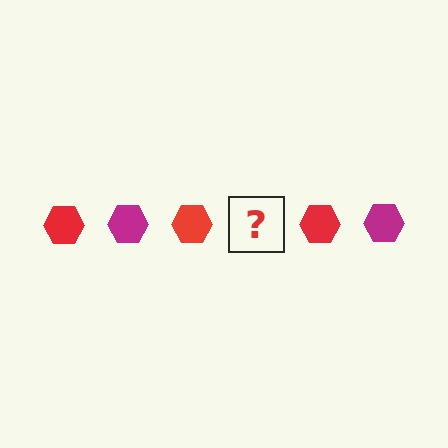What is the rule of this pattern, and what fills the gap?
The rule is that the pattern cycles through red, magenta hexagons. The gap should be filled with a magenta hexagon.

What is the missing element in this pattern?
The missing element is a magenta hexagon.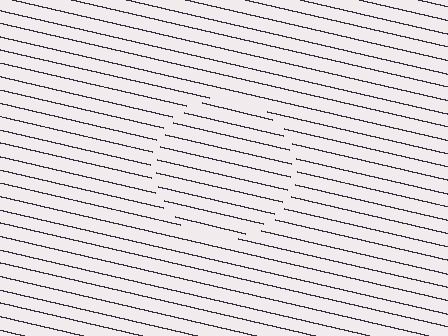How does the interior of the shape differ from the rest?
The interior of the shape contains the same grating, shifted by half a period — the contour is defined by the phase discontinuity where line-ends from the inner and outer gratings abut.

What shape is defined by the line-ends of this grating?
An illusory circle. The interior of the shape contains the same grating, shifted by half a period — the contour is defined by the phase discontinuity where line-ends from the inner and outer gratings abut.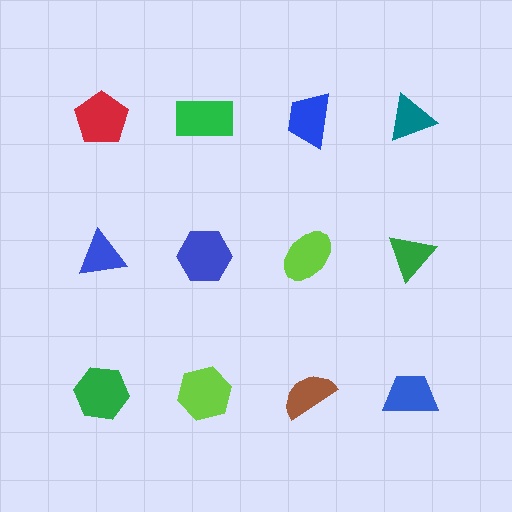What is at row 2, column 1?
A blue triangle.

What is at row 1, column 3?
A blue trapezoid.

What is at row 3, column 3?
A brown semicircle.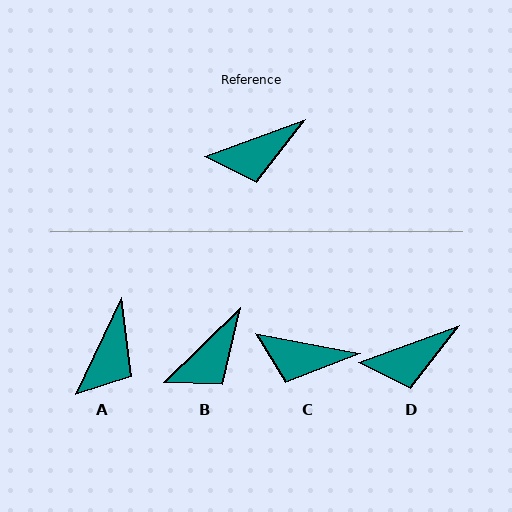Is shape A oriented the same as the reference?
No, it is off by about 45 degrees.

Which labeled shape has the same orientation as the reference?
D.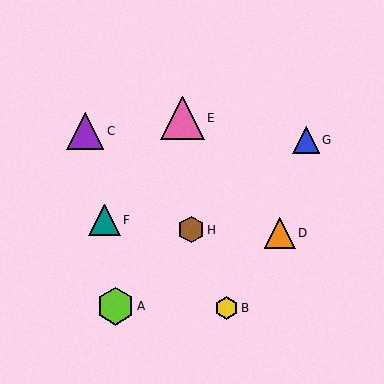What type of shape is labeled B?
Shape B is a yellow hexagon.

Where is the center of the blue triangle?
The center of the blue triangle is at (306, 140).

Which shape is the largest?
The pink triangle (labeled E) is the largest.